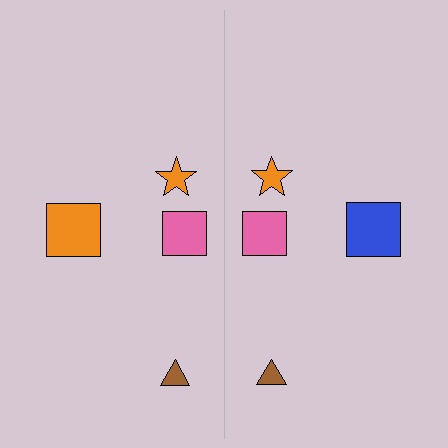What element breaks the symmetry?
The blue square on the right side breaks the symmetry — its mirror counterpart is orange.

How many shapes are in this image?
There are 8 shapes in this image.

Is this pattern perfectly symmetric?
No, the pattern is not perfectly symmetric. The blue square on the right side breaks the symmetry — its mirror counterpart is orange.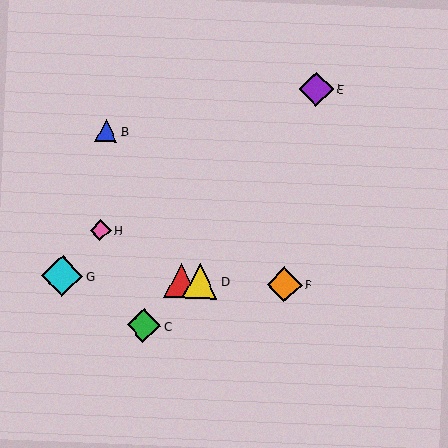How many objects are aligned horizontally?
4 objects (A, D, F, G) are aligned horizontally.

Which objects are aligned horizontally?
Objects A, D, F, G are aligned horizontally.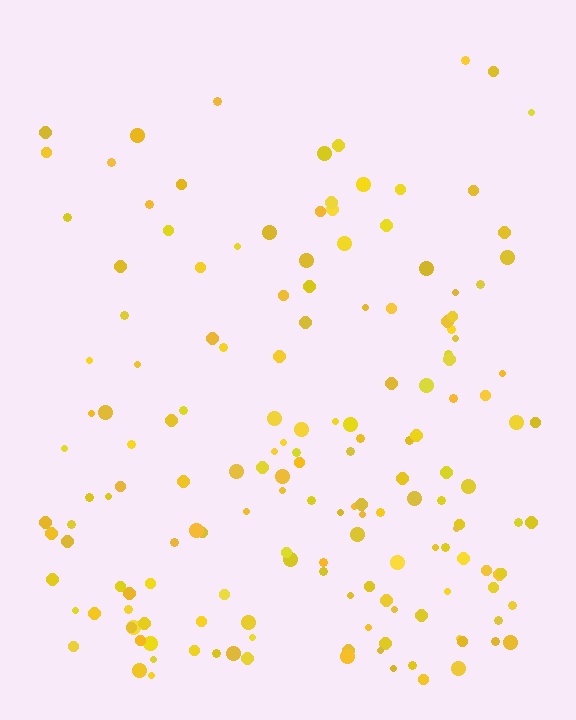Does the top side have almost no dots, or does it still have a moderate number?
Still a moderate number, just noticeably fewer than the bottom.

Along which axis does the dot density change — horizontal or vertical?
Vertical.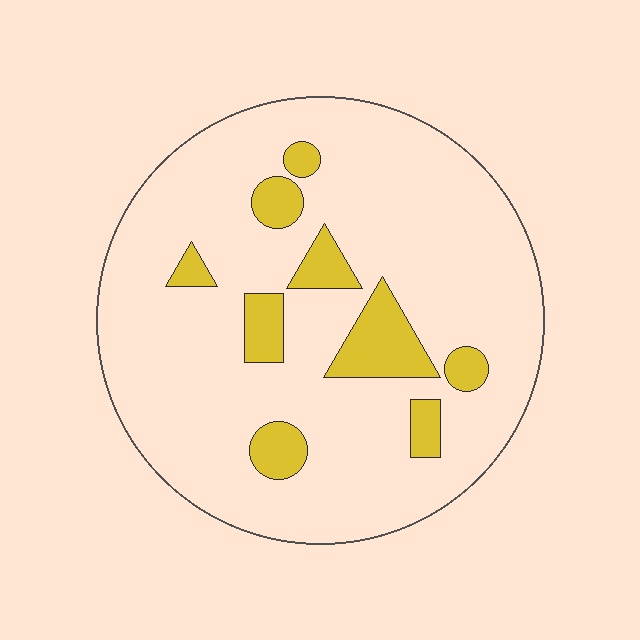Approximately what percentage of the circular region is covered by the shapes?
Approximately 15%.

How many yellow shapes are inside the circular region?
9.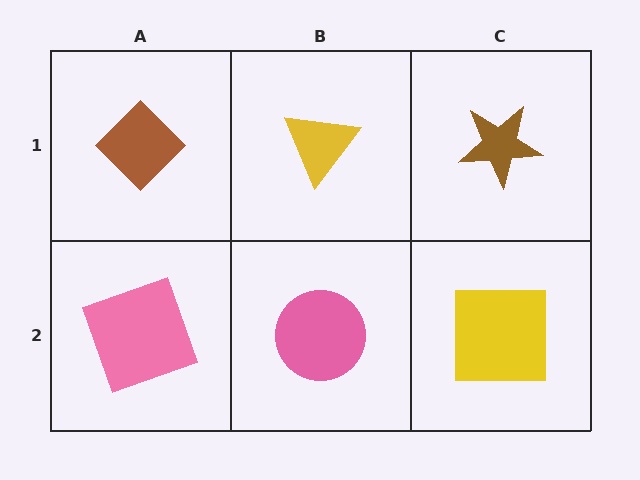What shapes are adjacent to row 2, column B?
A yellow triangle (row 1, column B), a pink square (row 2, column A), a yellow square (row 2, column C).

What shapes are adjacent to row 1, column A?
A pink square (row 2, column A), a yellow triangle (row 1, column B).